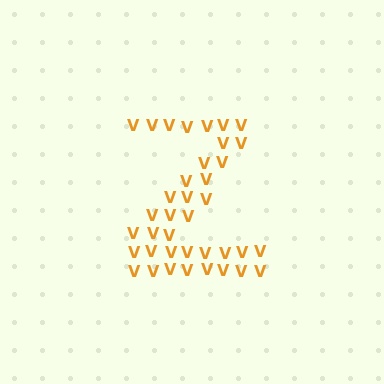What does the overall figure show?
The overall figure shows the letter Z.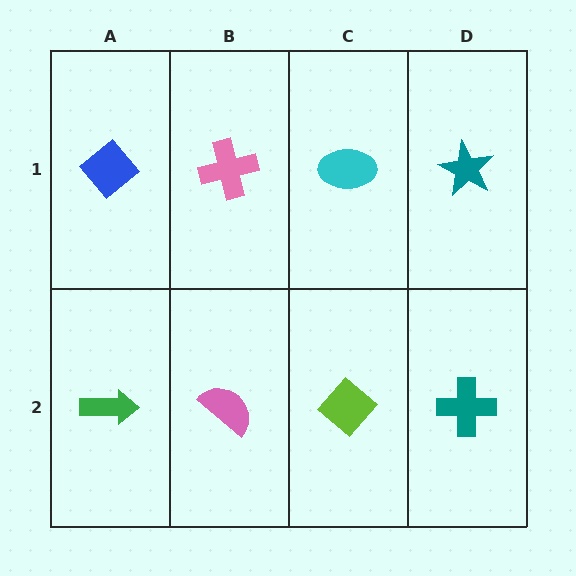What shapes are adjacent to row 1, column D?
A teal cross (row 2, column D), a cyan ellipse (row 1, column C).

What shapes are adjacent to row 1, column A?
A green arrow (row 2, column A), a pink cross (row 1, column B).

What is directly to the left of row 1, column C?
A pink cross.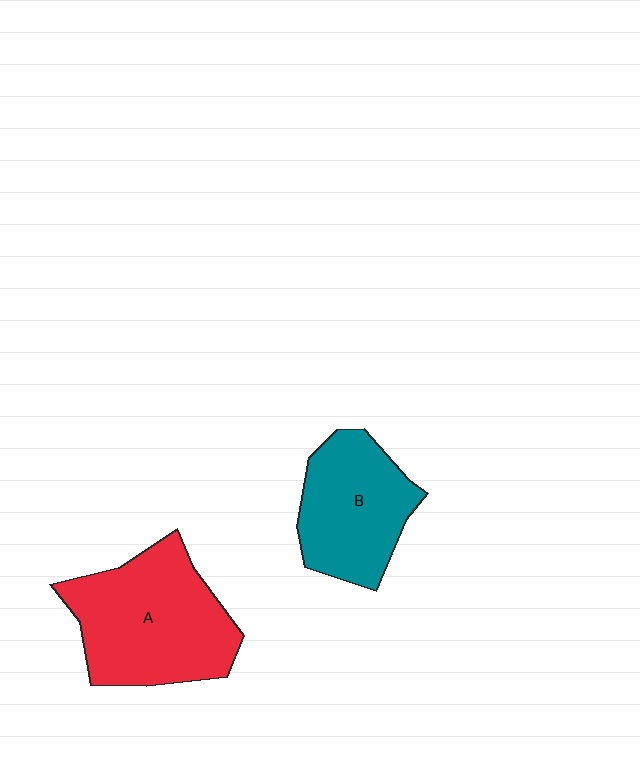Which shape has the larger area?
Shape A (red).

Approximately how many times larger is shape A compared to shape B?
Approximately 1.3 times.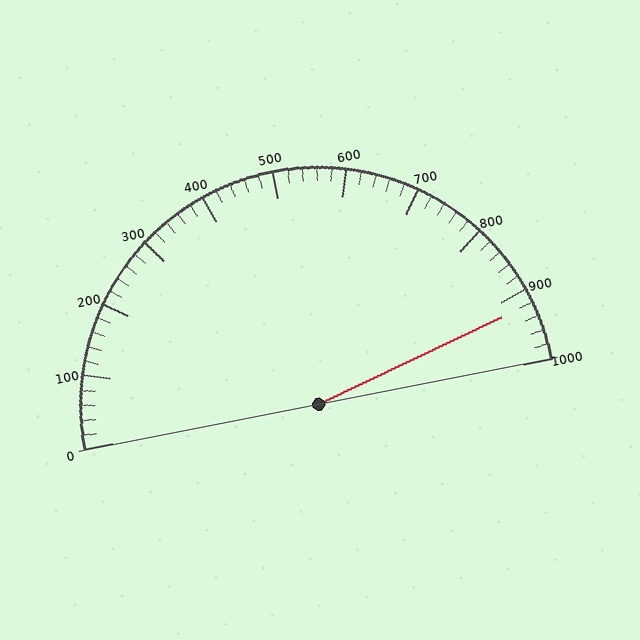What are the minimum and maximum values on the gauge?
The gauge ranges from 0 to 1000.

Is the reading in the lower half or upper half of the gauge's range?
The reading is in the upper half of the range (0 to 1000).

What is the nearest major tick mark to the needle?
The nearest major tick mark is 900.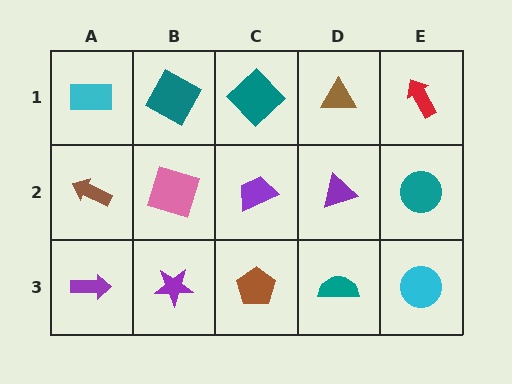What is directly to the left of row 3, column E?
A teal semicircle.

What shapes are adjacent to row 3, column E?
A teal circle (row 2, column E), a teal semicircle (row 3, column D).